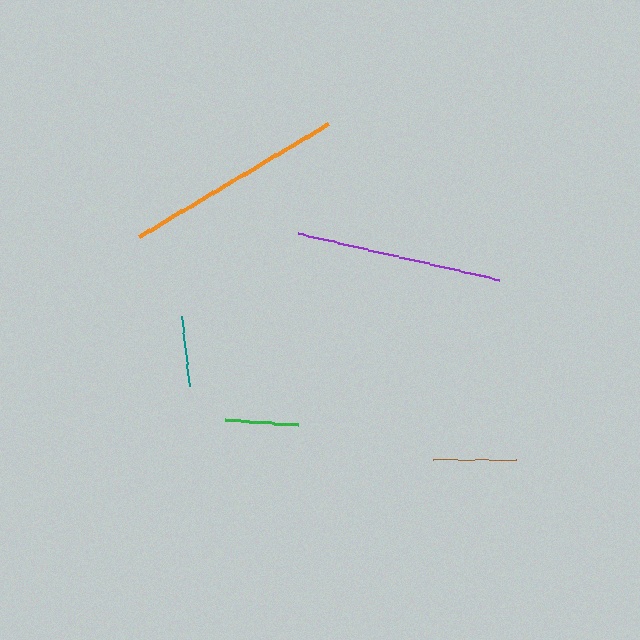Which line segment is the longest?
The orange line is the longest at approximately 221 pixels.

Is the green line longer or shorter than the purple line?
The purple line is longer than the green line.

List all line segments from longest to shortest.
From longest to shortest: orange, purple, brown, green, teal.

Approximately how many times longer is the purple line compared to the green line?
The purple line is approximately 2.9 times the length of the green line.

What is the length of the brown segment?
The brown segment is approximately 83 pixels long.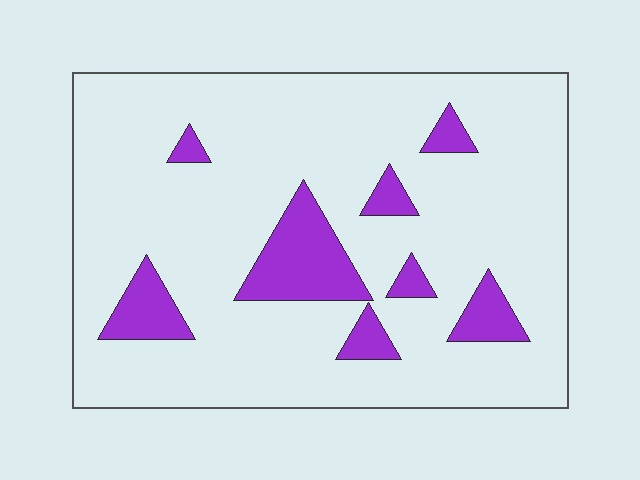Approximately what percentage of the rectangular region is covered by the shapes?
Approximately 15%.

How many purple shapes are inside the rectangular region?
8.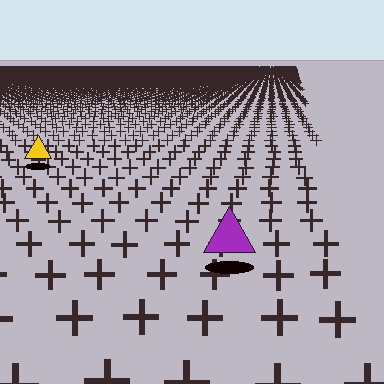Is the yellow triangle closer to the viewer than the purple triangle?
No. The purple triangle is closer — you can tell from the texture gradient: the ground texture is coarser near it.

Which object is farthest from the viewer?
The yellow triangle is farthest from the viewer. It appears smaller and the ground texture around it is denser.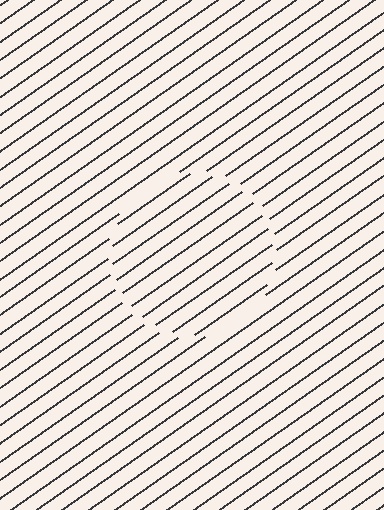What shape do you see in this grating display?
An illusory circle. The interior of the shape contains the same grating, shifted by half a period — the contour is defined by the phase discontinuity where line-ends from the inner and outer gratings abut.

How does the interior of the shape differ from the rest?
The interior of the shape contains the same grating, shifted by half a period — the contour is defined by the phase discontinuity where line-ends from the inner and outer gratings abut.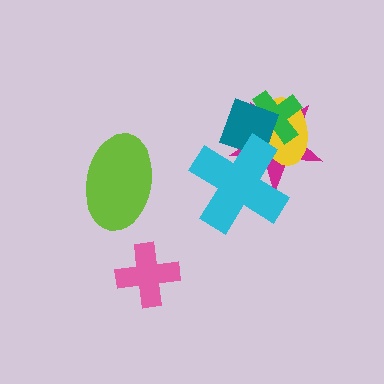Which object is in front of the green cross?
The teal diamond is in front of the green cross.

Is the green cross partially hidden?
Yes, it is partially covered by another shape.